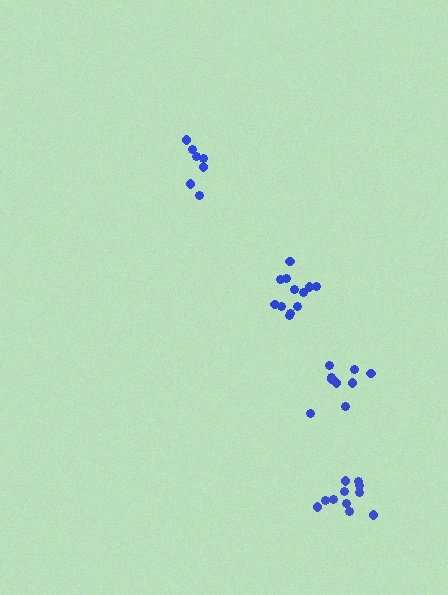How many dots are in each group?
Group 1: 11 dots, Group 2: 12 dots, Group 3: 7 dots, Group 4: 9 dots (39 total).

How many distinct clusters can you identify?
There are 4 distinct clusters.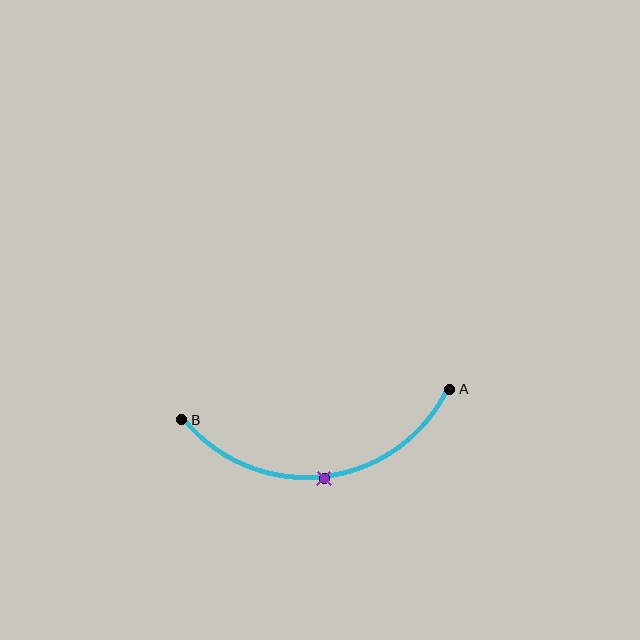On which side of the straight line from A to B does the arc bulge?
The arc bulges below the straight line connecting A and B.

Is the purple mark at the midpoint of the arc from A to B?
Yes. The purple mark lies on the arc at equal arc-length from both A and B — it is the arc midpoint.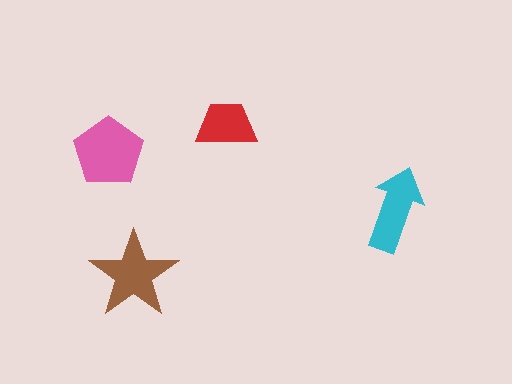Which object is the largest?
The pink pentagon.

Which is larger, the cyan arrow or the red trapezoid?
The cyan arrow.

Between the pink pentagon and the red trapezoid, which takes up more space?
The pink pentagon.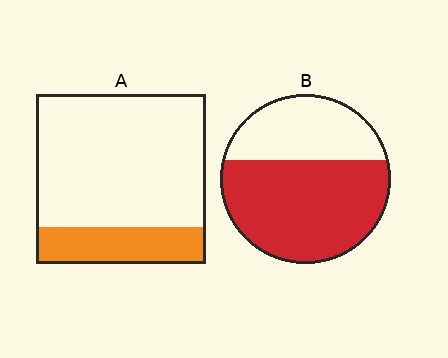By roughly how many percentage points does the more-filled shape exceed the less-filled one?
By roughly 40 percentage points (B over A).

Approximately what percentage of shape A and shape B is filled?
A is approximately 20% and B is approximately 65%.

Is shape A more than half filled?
No.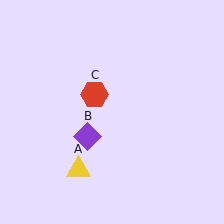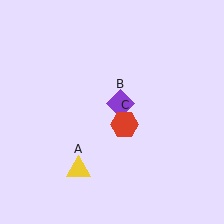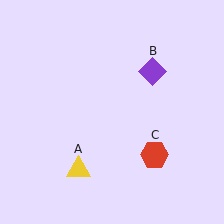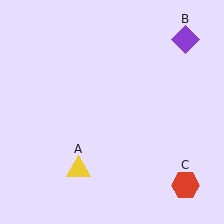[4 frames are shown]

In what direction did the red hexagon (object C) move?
The red hexagon (object C) moved down and to the right.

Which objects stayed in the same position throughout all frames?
Yellow triangle (object A) remained stationary.